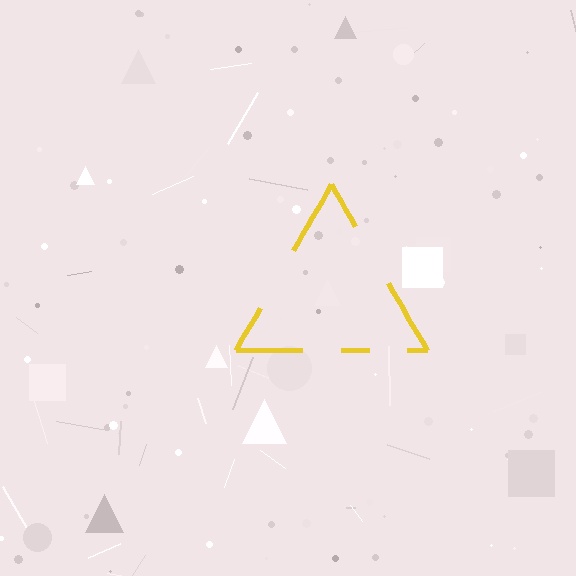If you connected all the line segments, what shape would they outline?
They would outline a triangle.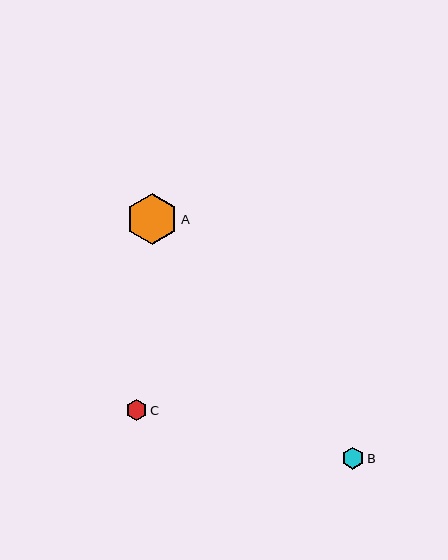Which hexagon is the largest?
Hexagon A is the largest with a size of approximately 52 pixels.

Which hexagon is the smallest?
Hexagon C is the smallest with a size of approximately 21 pixels.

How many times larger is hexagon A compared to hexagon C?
Hexagon A is approximately 2.4 times the size of hexagon C.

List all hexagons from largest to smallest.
From largest to smallest: A, B, C.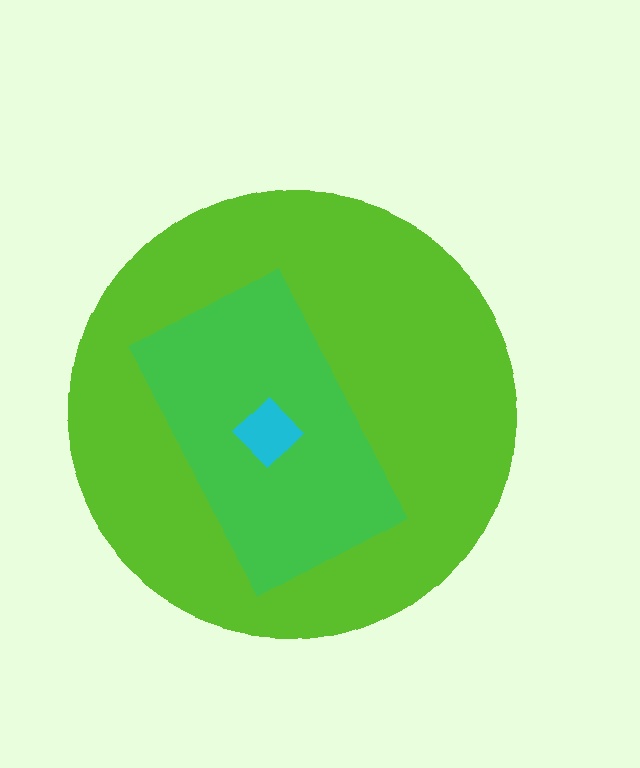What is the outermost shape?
The lime circle.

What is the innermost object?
The cyan diamond.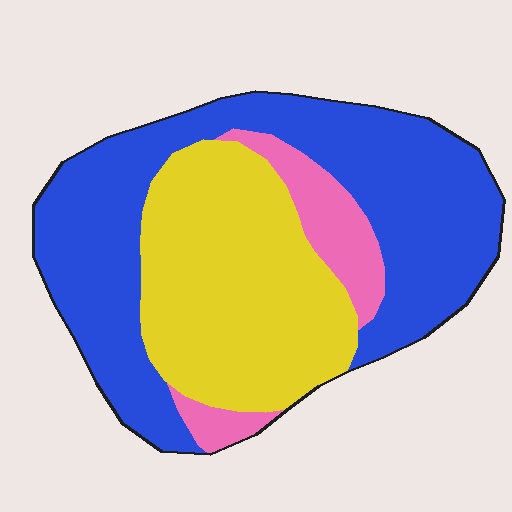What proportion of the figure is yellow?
Yellow covers 37% of the figure.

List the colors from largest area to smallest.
From largest to smallest: blue, yellow, pink.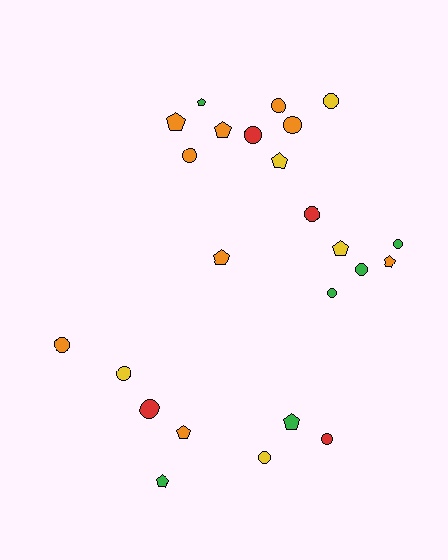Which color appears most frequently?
Orange, with 9 objects.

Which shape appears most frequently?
Circle, with 14 objects.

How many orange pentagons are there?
There are 5 orange pentagons.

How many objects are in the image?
There are 24 objects.